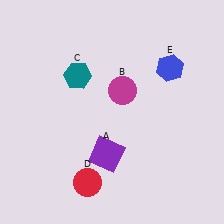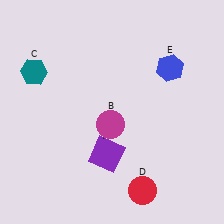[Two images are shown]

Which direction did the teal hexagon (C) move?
The teal hexagon (C) moved left.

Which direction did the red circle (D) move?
The red circle (D) moved right.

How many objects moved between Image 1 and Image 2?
3 objects moved between the two images.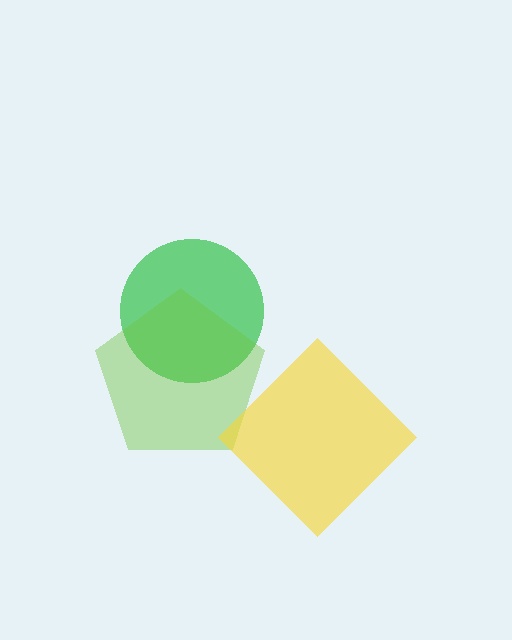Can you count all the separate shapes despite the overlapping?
Yes, there are 3 separate shapes.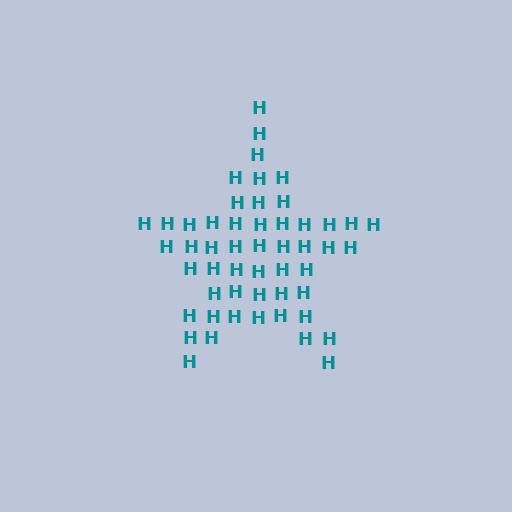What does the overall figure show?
The overall figure shows a star.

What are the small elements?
The small elements are letter H's.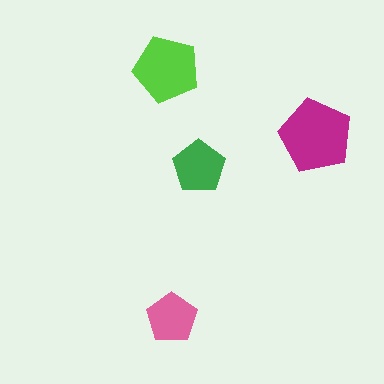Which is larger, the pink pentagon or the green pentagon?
The green one.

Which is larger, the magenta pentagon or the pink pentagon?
The magenta one.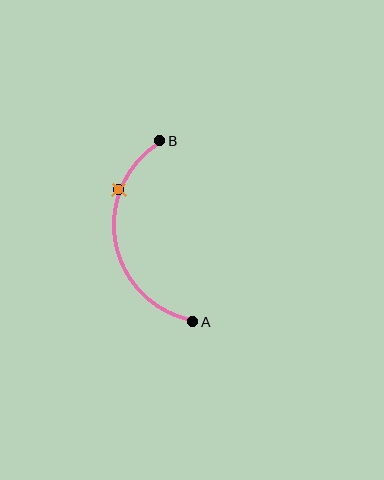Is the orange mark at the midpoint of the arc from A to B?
No. The orange mark lies on the arc but is closer to endpoint B. The arc midpoint would be at the point on the curve equidistant along the arc from both A and B.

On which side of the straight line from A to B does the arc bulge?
The arc bulges to the left of the straight line connecting A and B.